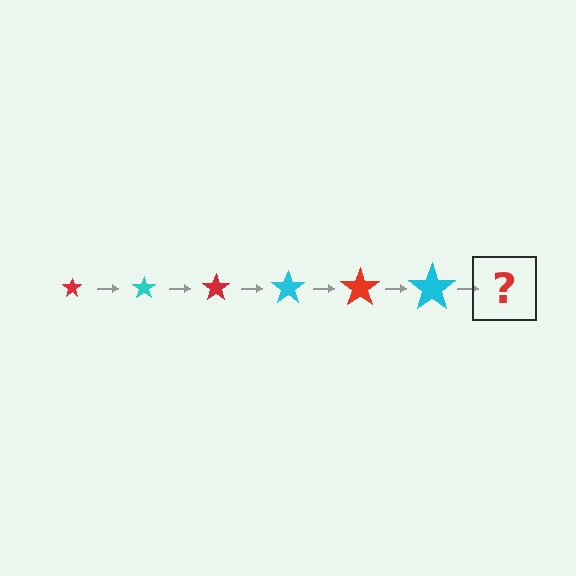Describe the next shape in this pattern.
It should be a red star, larger than the previous one.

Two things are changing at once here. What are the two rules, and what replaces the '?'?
The two rules are that the star grows larger each step and the color cycles through red and cyan. The '?' should be a red star, larger than the previous one.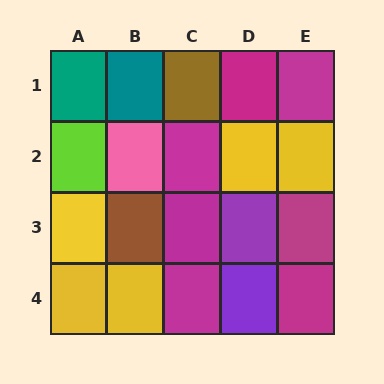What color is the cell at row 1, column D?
Magenta.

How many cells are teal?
2 cells are teal.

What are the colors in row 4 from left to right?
Yellow, yellow, magenta, purple, magenta.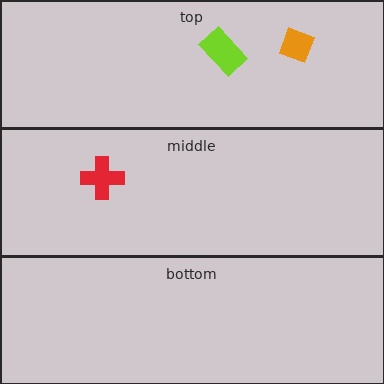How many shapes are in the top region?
2.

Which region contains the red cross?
The middle region.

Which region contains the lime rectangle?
The top region.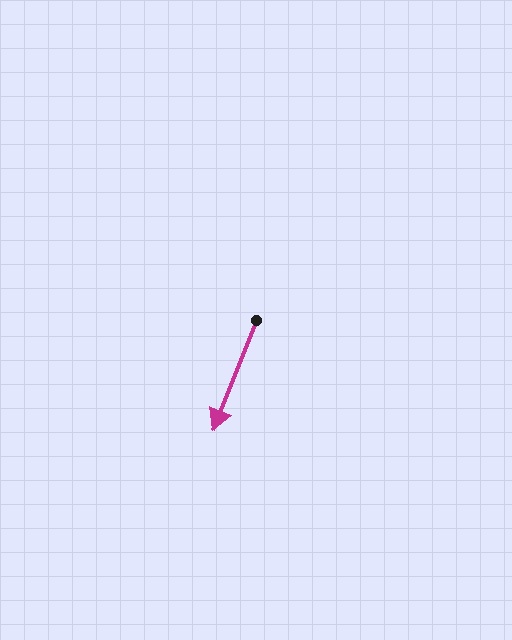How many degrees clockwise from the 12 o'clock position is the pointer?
Approximately 201 degrees.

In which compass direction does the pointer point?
South.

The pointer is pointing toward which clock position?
Roughly 7 o'clock.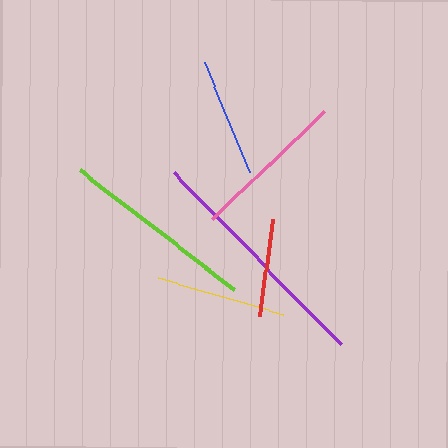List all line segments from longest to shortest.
From longest to shortest: purple, lime, pink, yellow, blue, red.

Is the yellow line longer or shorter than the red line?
The yellow line is longer than the red line.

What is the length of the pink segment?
The pink segment is approximately 156 pixels long.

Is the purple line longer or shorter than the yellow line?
The purple line is longer than the yellow line.